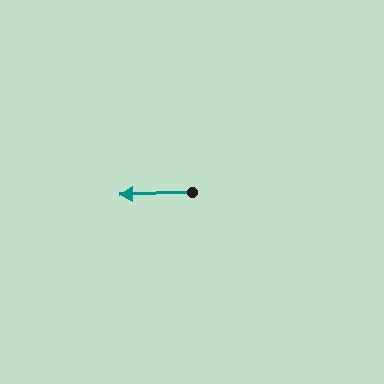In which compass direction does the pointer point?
West.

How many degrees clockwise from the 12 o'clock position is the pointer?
Approximately 268 degrees.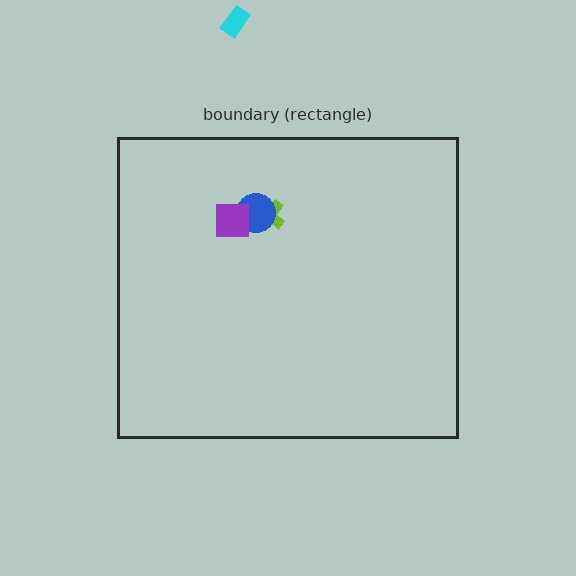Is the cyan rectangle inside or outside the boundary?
Outside.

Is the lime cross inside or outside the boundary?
Inside.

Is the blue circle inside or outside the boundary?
Inside.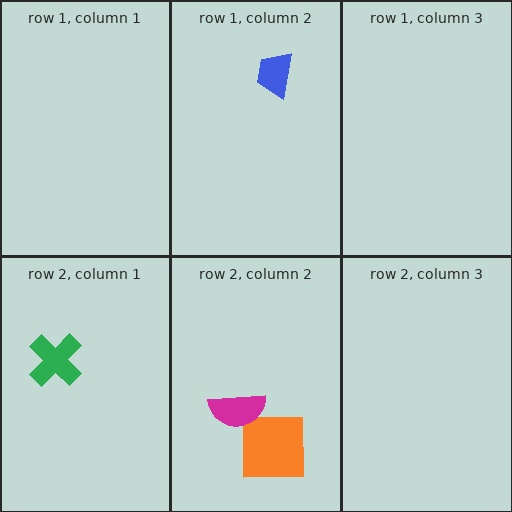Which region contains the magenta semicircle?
The row 2, column 2 region.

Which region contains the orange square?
The row 2, column 2 region.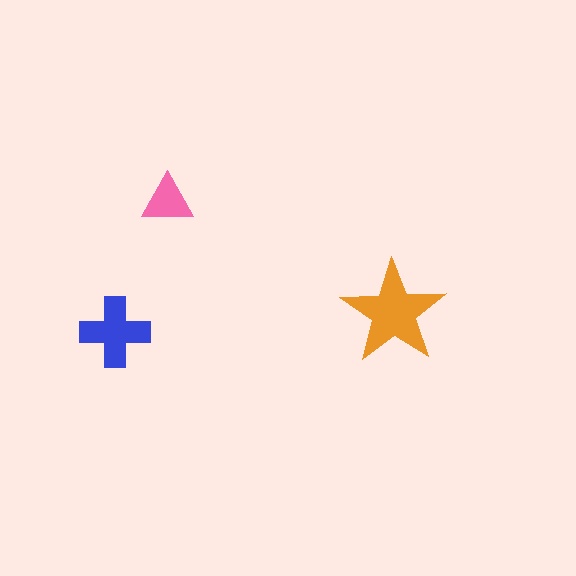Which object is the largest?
The orange star.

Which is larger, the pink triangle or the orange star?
The orange star.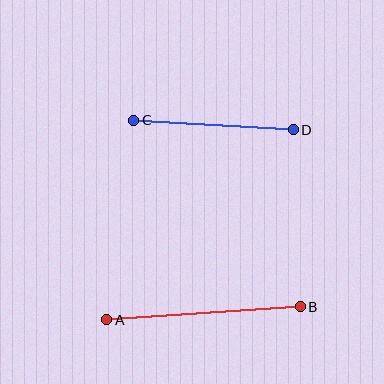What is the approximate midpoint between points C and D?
The midpoint is at approximately (214, 125) pixels.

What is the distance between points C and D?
The distance is approximately 160 pixels.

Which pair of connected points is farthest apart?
Points A and B are farthest apart.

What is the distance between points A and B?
The distance is approximately 194 pixels.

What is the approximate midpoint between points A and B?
The midpoint is at approximately (203, 313) pixels.